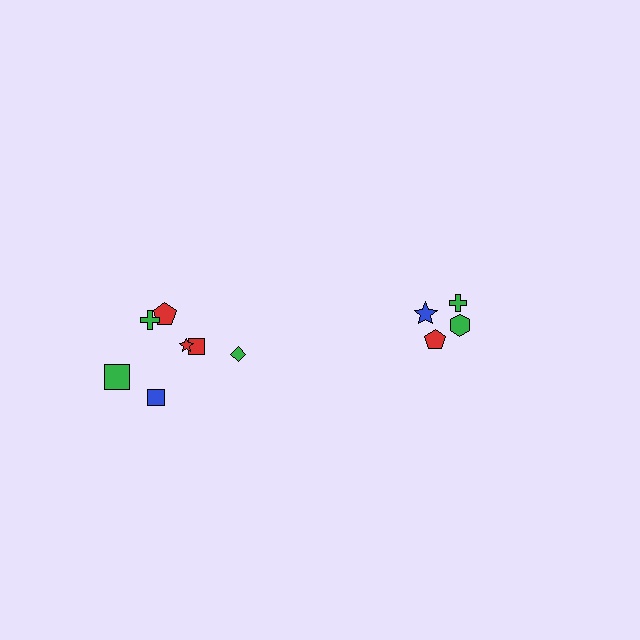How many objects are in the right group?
There are 4 objects.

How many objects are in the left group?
There are 7 objects.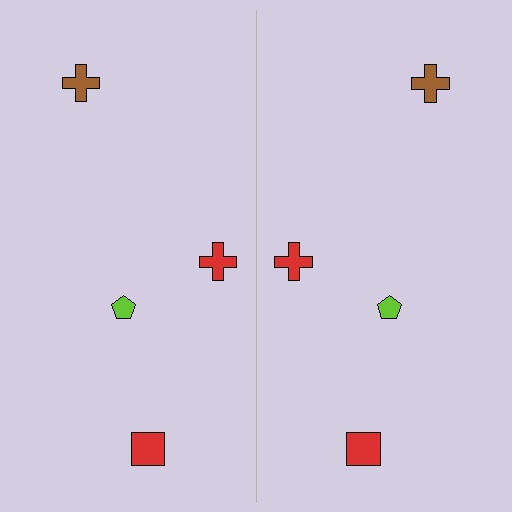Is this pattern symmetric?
Yes, this pattern has bilateral (reflection) symmetry.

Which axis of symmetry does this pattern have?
The pattern has a vertical axis of symmetry running through the center of the image.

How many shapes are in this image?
There are 8 shapes in this image.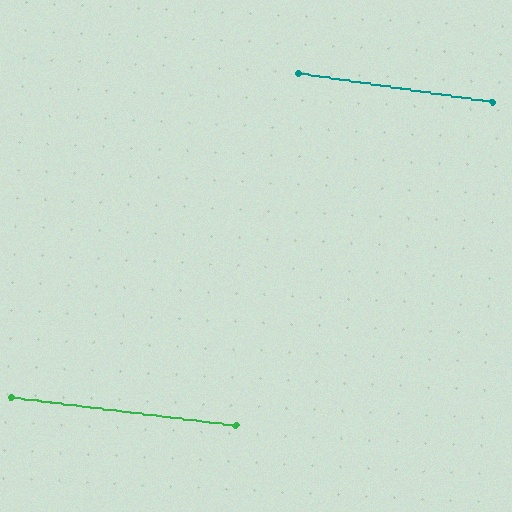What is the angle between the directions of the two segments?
Approximately 1 degree.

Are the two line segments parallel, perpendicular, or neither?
Parallel — their directions differ by only 1.3°.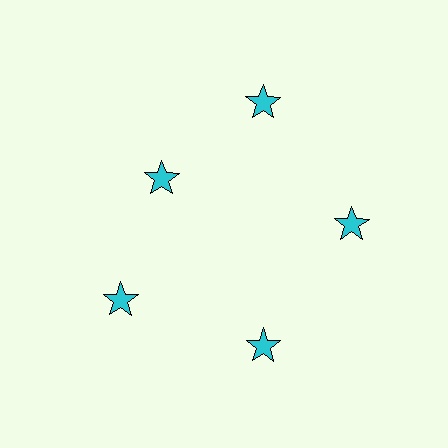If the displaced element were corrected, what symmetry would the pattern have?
It would have 5-fold rotational symmetry — the pattern would map onto itself every 72 degrees.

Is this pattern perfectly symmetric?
No. The 5 cyan stars are arranged in a ring, but one element near the 10 o'clock position is pulled inward toward the center, breaking the 5-fold rotational symmetry.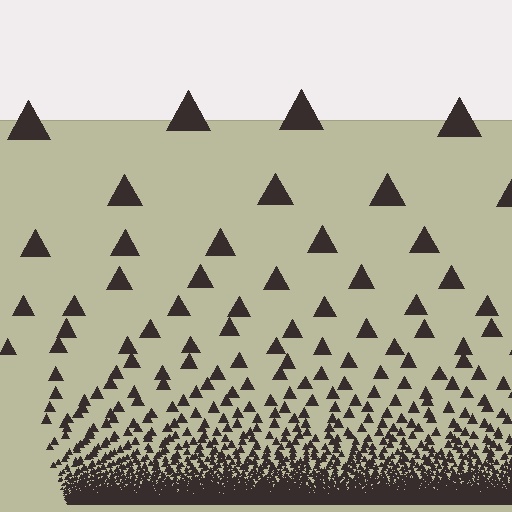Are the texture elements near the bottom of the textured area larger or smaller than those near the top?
Smaller. The gradient is inverted — elements near the bottom are smaller and denser.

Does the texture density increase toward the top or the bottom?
Density increases toward the bottom.